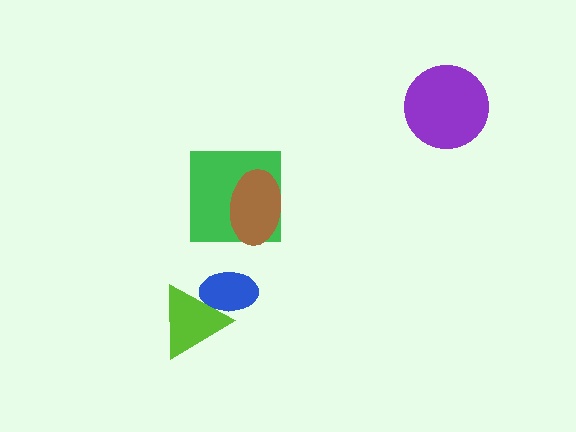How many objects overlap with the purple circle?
0 objects overlap with the purple circle.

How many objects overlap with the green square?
1 object overlaps with the green square.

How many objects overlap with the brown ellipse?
1 object overlaps with the brown ellipse.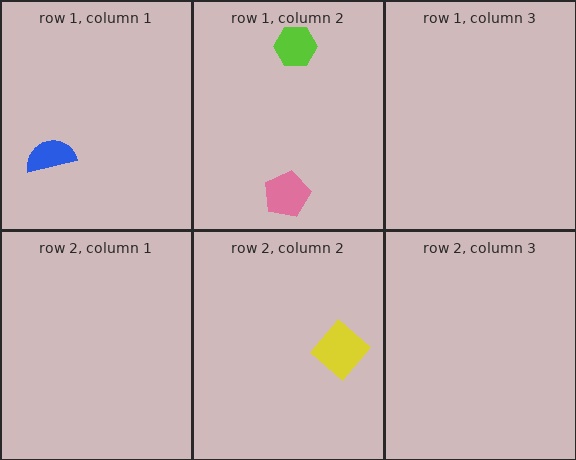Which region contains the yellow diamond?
The row 2, column 2 region.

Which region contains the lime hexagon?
The row 1, column 2 region.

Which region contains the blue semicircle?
The row 1, column 1 region.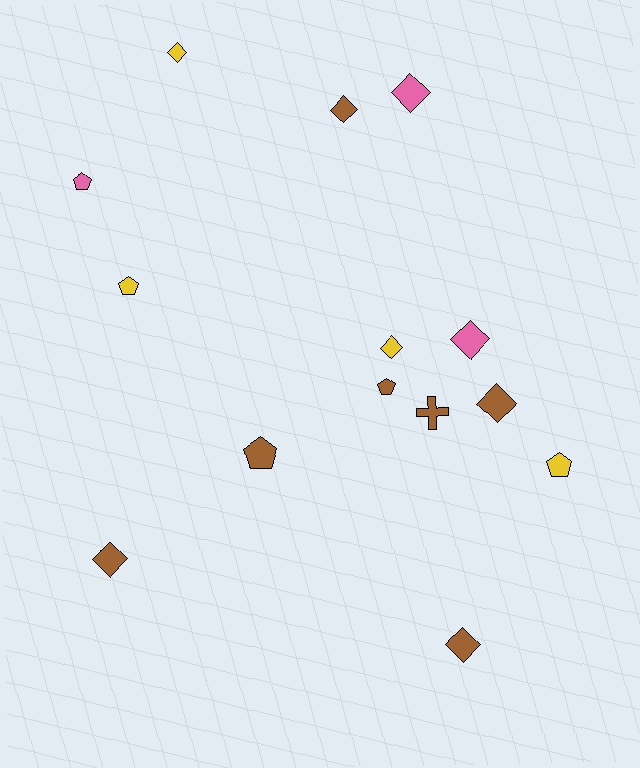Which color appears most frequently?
Brown, with 7 objects.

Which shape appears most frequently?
Diamond, with 8 objects.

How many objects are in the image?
There are 14 objects.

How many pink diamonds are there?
There are 2 pink diamonds.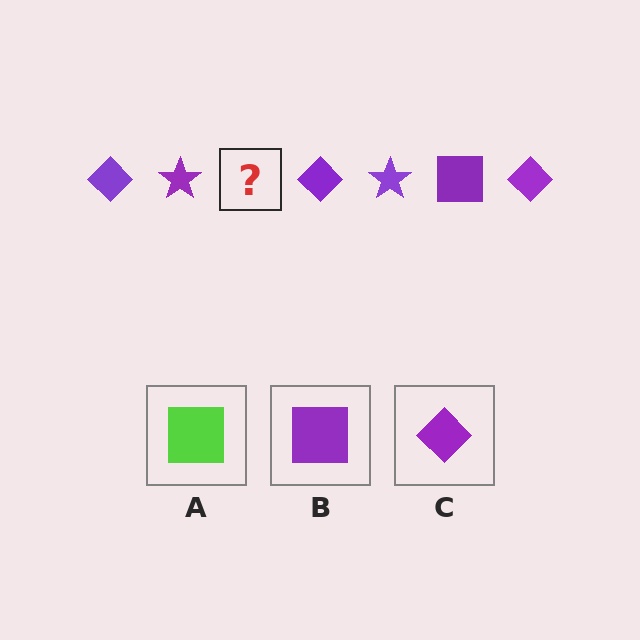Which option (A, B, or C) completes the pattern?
B.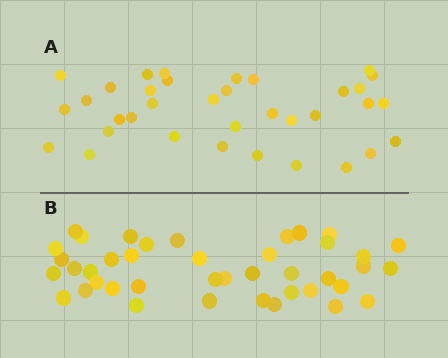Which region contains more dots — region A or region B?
Region B (the bottom region) has more dots.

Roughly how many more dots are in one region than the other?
Region B has about 6 more dots than region A.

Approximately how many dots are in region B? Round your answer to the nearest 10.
About 40 dots. (The exact count is 41, which rounds to 40.)